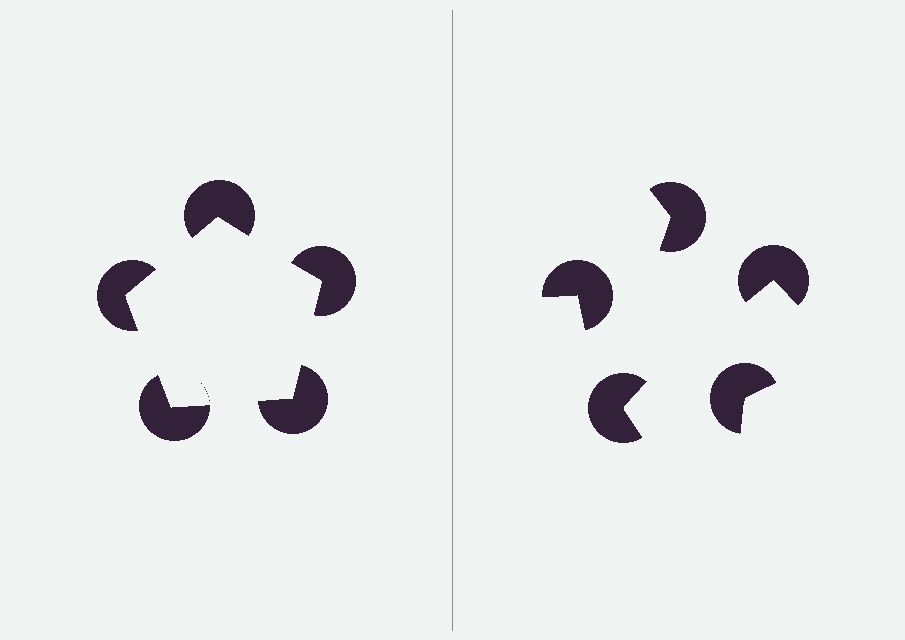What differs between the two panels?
The pac-man discs are positioned identically on both sides; only the wedge orientations differ. On the left they align to a pentagon; on the right they are misaligned.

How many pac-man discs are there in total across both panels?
10 — 5 on each side.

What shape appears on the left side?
An illusory pentagon.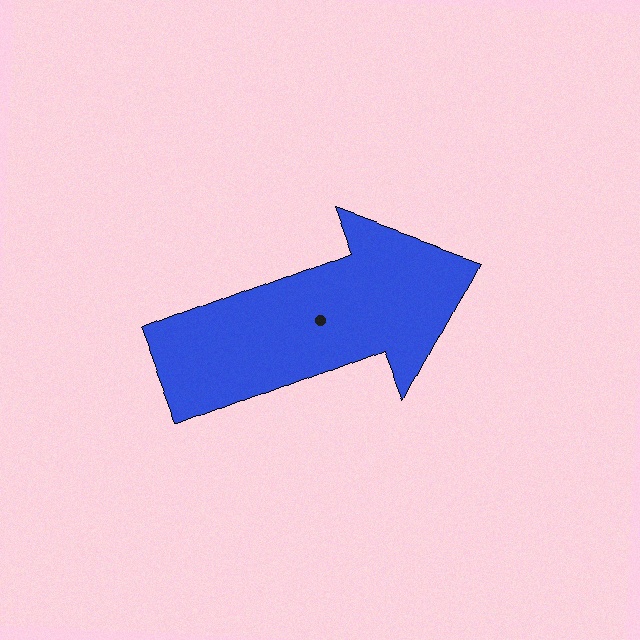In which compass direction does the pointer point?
East.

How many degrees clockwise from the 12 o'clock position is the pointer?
Approximately 68 degrees.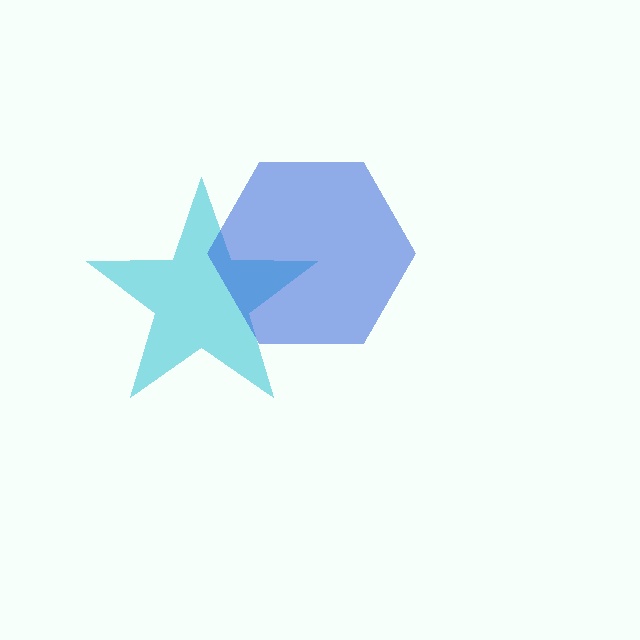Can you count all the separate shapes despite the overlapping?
Yes, there are 2 separate shapes.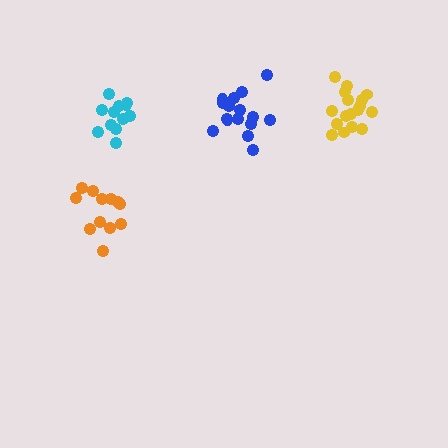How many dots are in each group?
Group 1: 12 dots, Group 2: 12 dots, Group 3: 16 dots, Group 4: 17 dots (57 total).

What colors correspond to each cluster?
The clusters are colored: cyan, orange, blue, yellow.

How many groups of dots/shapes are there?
There are 4 groups.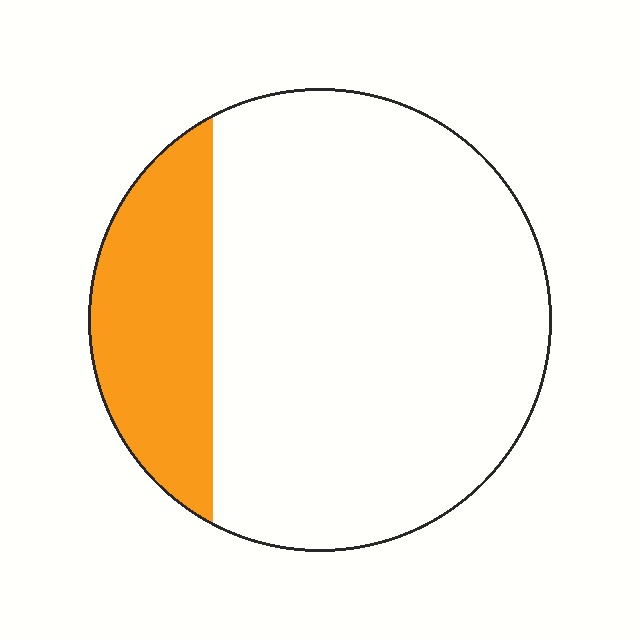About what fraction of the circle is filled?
About one fifth (1/5).